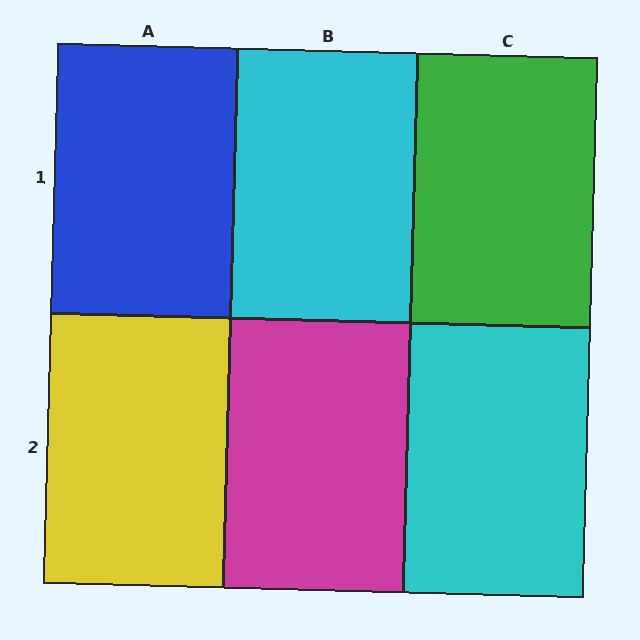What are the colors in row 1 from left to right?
Blue, cyan, green.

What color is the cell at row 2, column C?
Cyan.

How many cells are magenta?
1 cell is magenta.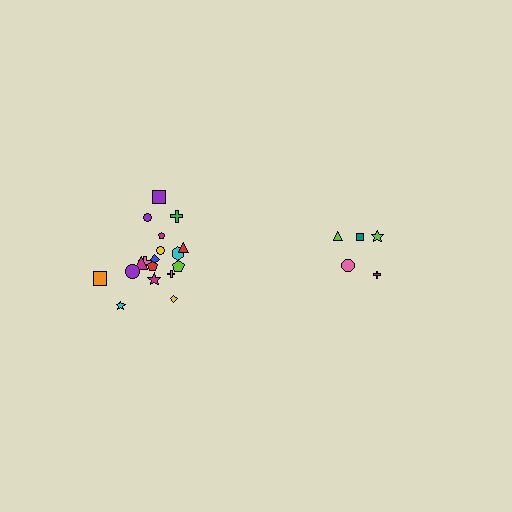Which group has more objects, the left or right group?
The left group.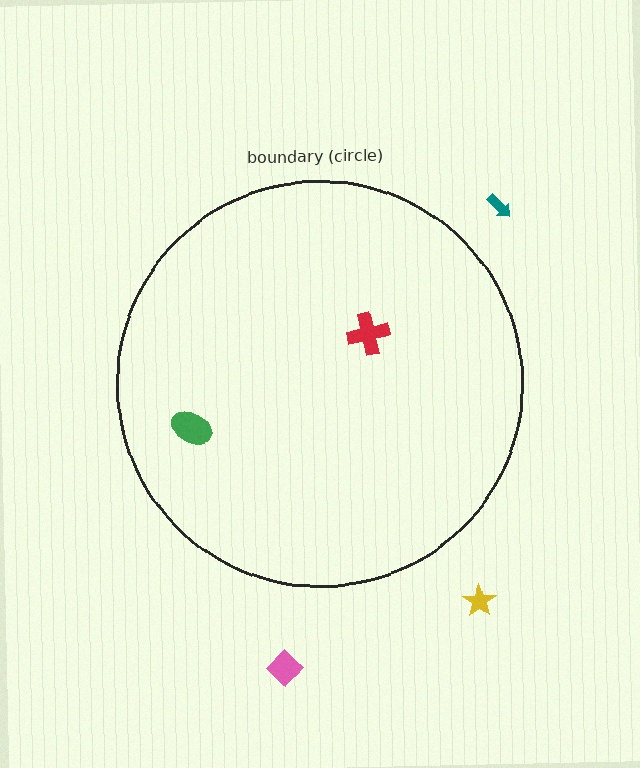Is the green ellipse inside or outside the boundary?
Inside.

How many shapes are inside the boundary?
2 inside, 3 outside.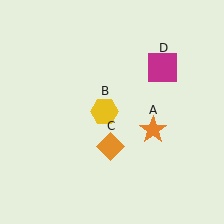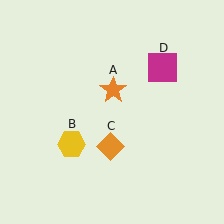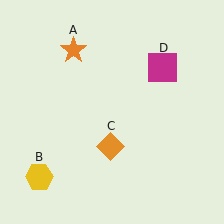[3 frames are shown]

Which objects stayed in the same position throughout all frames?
Orange diamond (object C) and magenta square (object D) remained stationary.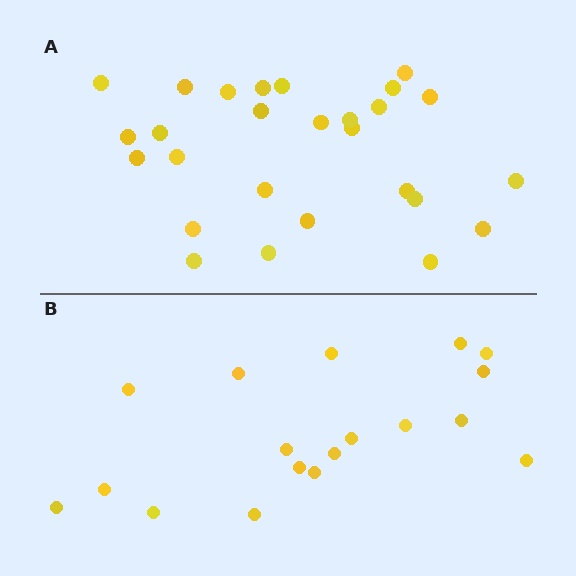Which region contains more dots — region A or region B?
Region A (the top region) has more dots.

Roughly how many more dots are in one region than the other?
Region A has roughly 8 or so more dots than region B.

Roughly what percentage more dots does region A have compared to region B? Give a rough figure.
About 50% more.